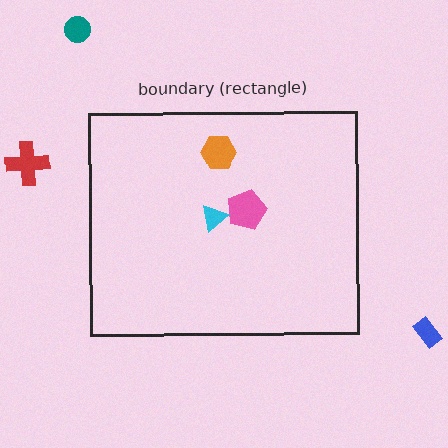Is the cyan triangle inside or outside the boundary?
Inside.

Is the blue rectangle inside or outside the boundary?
Outside.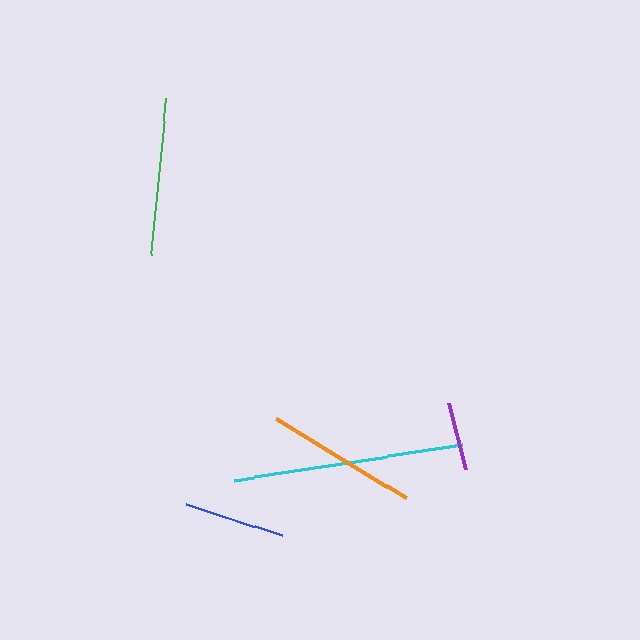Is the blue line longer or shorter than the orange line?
The orange line is longer than the blue line.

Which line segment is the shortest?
The purple line is the shortest at approximately 68 pixels.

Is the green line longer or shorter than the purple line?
The green line is longer than the purple line.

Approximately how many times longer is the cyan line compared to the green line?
The cyan line is approximately 1.5 times the length of the green line.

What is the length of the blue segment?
The blue segment is approximately 100 pixels long.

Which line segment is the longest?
The cyan line is the longest at approximately 230 pixels.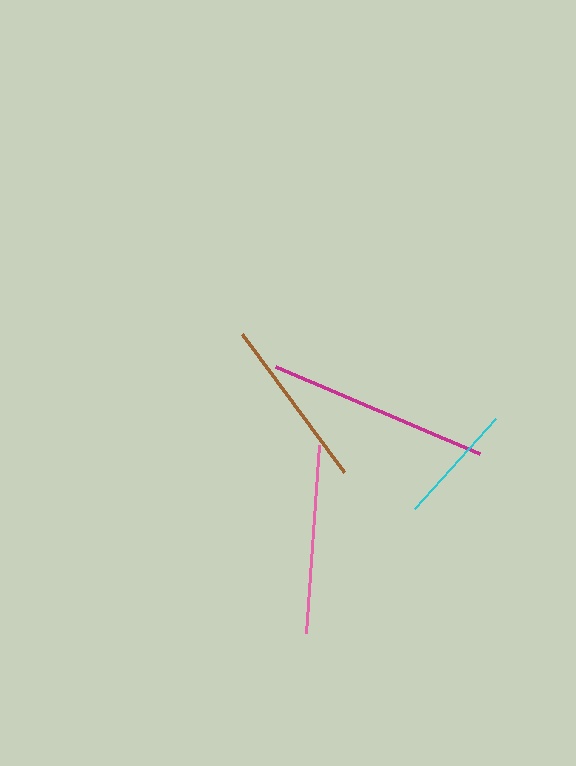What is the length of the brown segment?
The brown segment is approximately 171 pixels long.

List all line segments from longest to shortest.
From longest to shortest: magenta, pink, brown, cyan.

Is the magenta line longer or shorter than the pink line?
The magenta line is longer than the pink line.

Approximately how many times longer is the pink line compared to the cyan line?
The pink line is approximately 1.5 times the length of the cyan line.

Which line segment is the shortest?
The cyan line is the shortest at approximately 121 pixels.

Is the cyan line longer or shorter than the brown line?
The brown line is longer than the cyan line.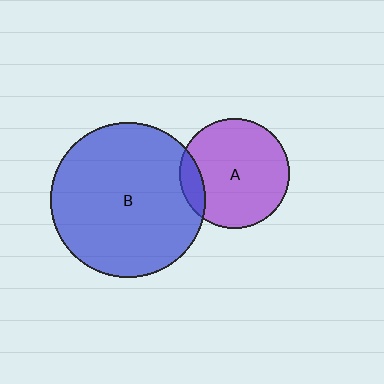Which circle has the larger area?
Circle B (blue).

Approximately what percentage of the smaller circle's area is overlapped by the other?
Approximately 10%.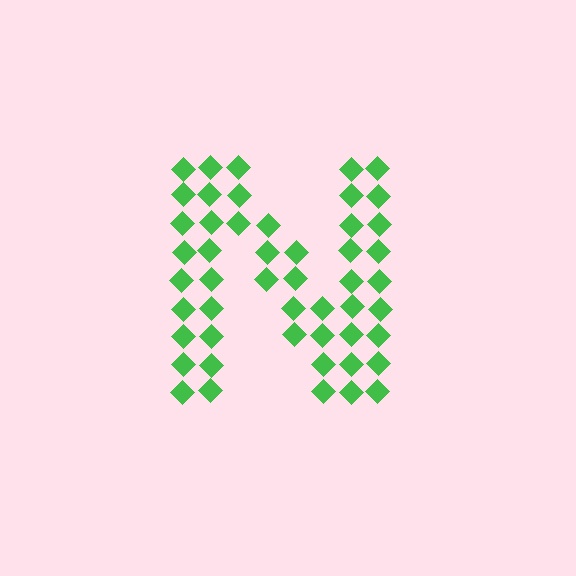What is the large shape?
The large shape is the letter N.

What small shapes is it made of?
It is made of small diamonds.